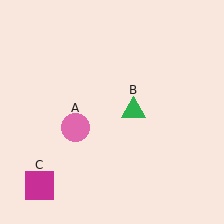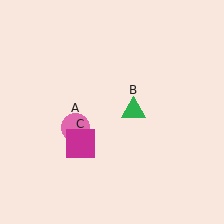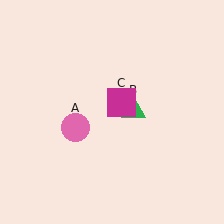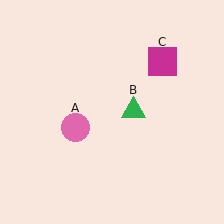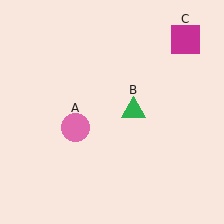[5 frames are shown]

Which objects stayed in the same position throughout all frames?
Pink circle (object A) and green triangle (object B) remained stationary.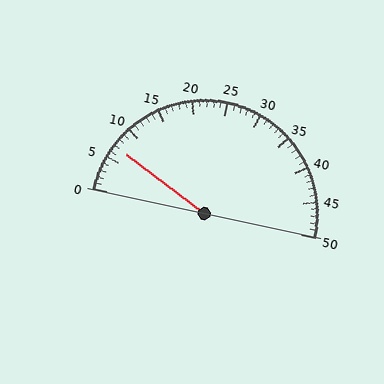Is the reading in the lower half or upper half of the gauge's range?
The reading is in the lower half of the range (0 to 50).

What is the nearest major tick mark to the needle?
The nearest major tick mark is 5.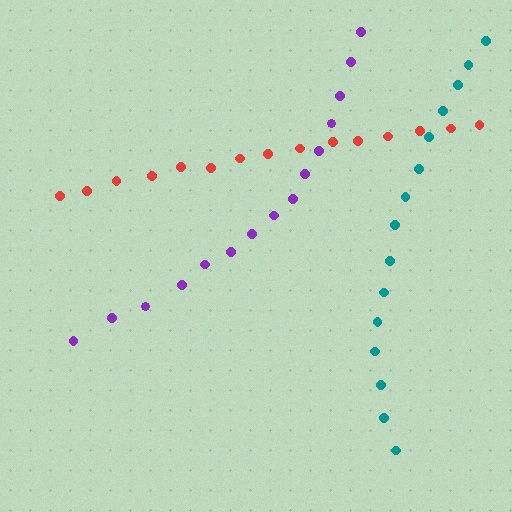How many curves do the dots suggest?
There are 3 distinct paths.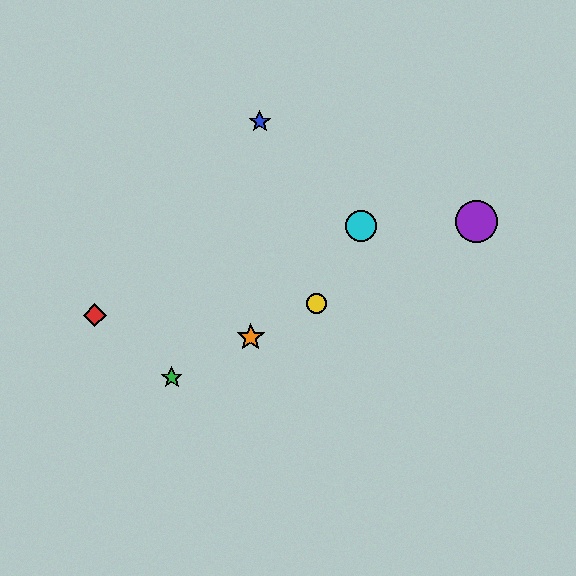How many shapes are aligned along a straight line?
4 shapes (the green star, the yellow circle, the purple circle, the orange star) are aligned along a straight line.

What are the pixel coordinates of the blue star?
The blue star is at (260, 122).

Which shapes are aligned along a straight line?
The green star, the yellow circle, the purple circle, the orange star are aligned along a straight line.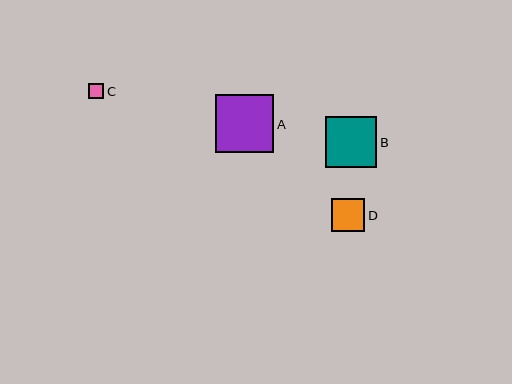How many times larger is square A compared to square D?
Square A is approximately 1.8 times the size of square D.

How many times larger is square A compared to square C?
Square A is approximately 3.7 times the size of square C.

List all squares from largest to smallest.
From largest to smallest: A, B, D, C.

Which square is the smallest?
Square C is the smallest with a size of approximately 16 pixels.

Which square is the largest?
Square A is the largest with a size of approximately 58 pixels.